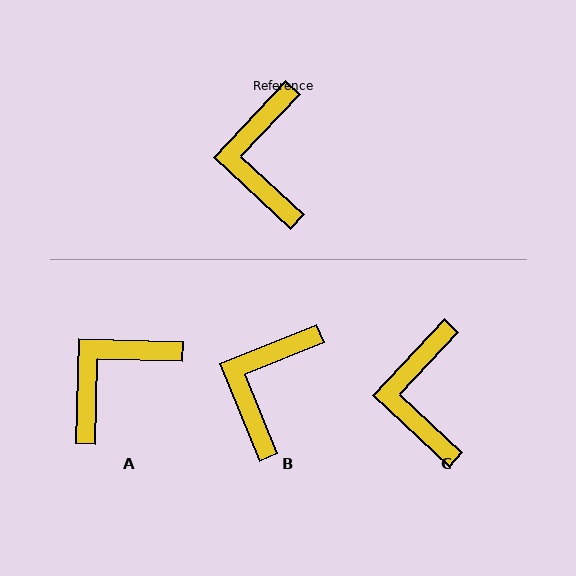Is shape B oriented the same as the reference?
No, it is off by about 25 degrees.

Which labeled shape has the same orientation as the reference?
C.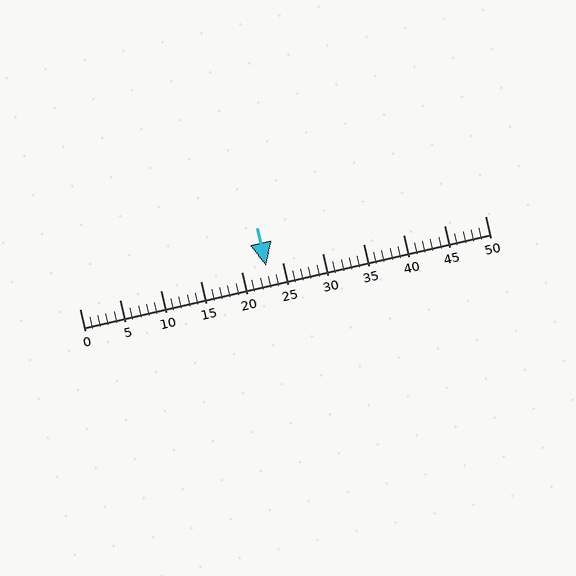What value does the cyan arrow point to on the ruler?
The cyan arrow points to approximately 23.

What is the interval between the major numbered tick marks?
The major tick marks are spaced 5 units apart.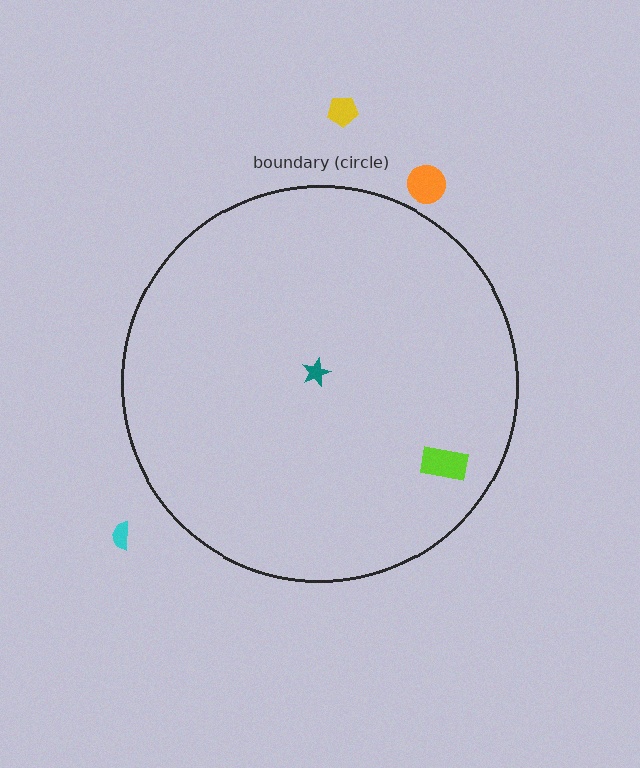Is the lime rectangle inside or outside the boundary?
Inside.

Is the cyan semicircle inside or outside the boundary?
Outside.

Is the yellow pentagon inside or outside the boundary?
Outside.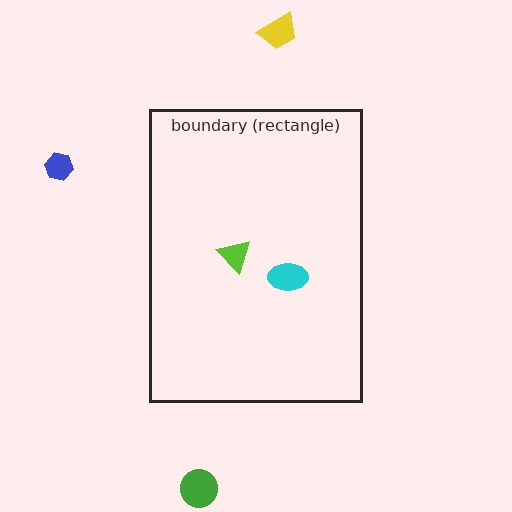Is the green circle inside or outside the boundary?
Outside.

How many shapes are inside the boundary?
2 inside, 3 outside.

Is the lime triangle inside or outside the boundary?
Inside.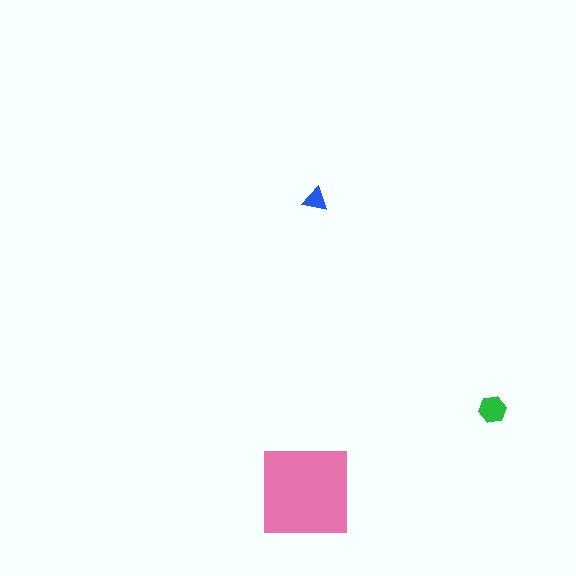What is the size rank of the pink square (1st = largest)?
1st.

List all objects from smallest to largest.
The blue triangle, the green hexagon, the pink square.